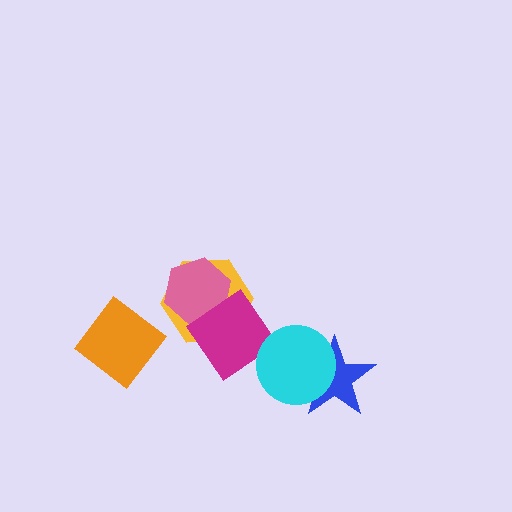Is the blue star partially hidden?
Yes, it is partially covered by another shape.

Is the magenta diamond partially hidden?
Yes, it is partially covered by another shape.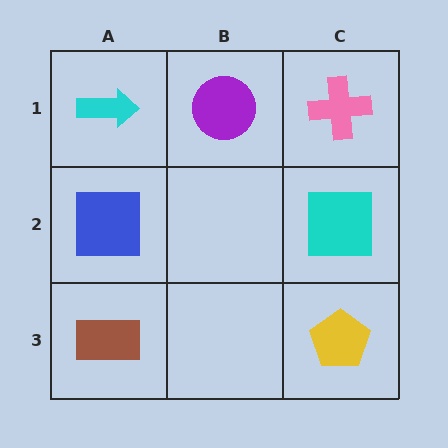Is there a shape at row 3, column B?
No, that cell is empty.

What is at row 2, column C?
A cyan square.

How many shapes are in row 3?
2 shapes.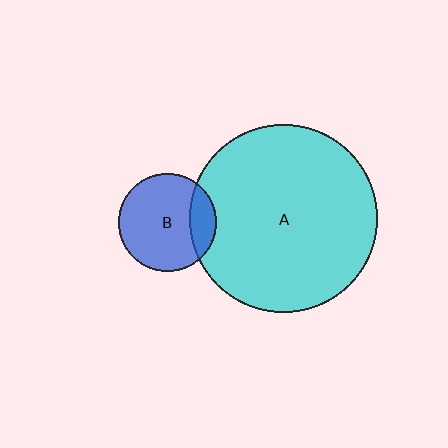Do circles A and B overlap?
Yes.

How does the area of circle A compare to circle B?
Approximately 3.7 times.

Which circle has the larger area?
Circle A (cyan).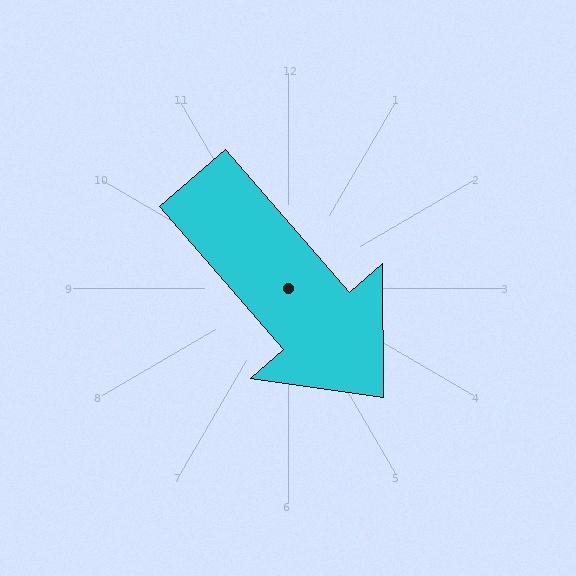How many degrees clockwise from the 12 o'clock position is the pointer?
Approximately 139 degrees.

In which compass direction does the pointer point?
Southeast.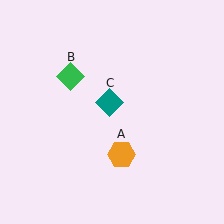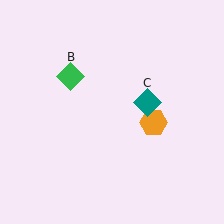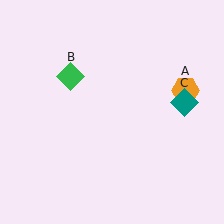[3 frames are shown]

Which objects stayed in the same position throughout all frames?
Green diamond (object B) remained stationary.